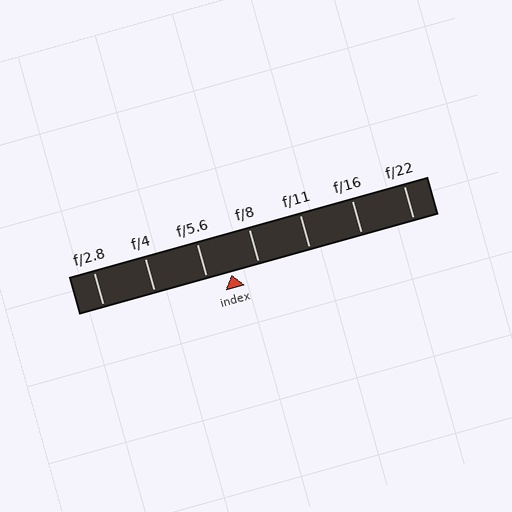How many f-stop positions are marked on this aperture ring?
There are 7 f-stop positions marked.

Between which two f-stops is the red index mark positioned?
The index mark is between f/5.6 and f/8.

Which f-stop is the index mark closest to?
The index mark is closest to f/5.6.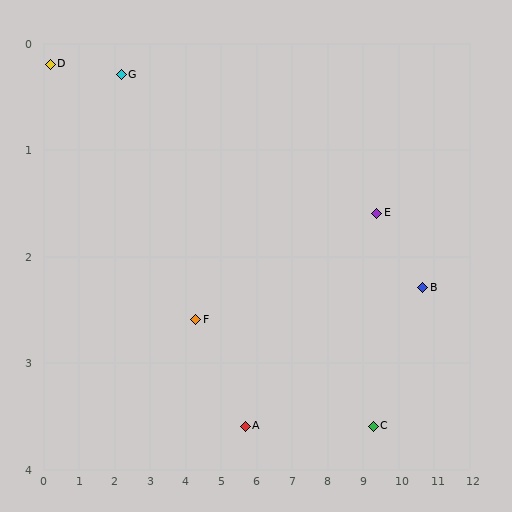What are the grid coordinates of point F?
Point F is at approximately (4.3, 2.6).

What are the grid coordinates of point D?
Point D is at approximately (0.2, 0.2).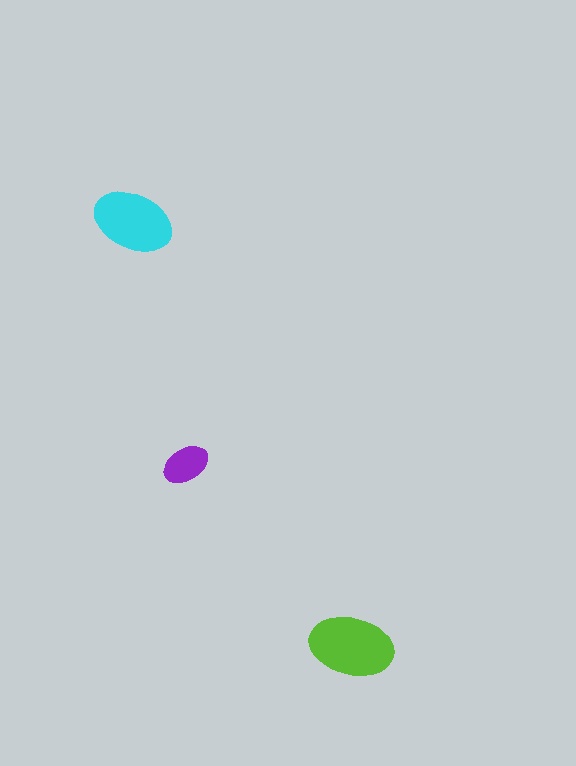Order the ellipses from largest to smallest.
the lime one, the cyan one, the purple one.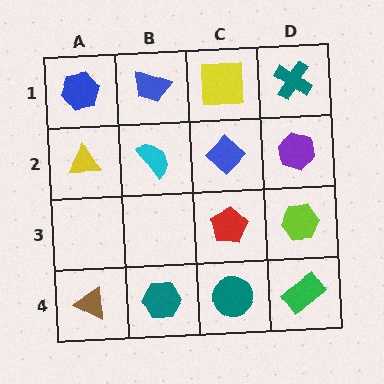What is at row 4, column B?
A teal hexagon.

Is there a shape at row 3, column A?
No, that cell is empty.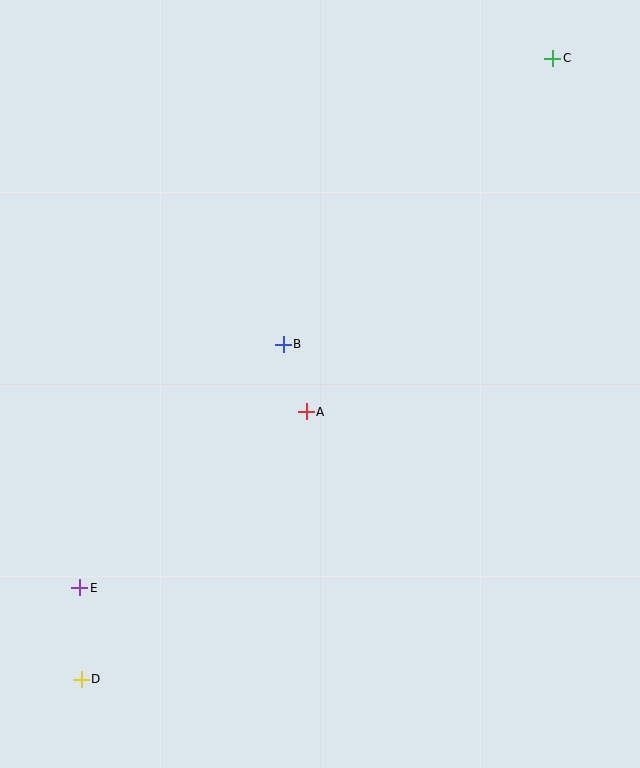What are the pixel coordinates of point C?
Point C is at (553, 58).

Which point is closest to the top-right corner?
Point C is closest to the top-right corner.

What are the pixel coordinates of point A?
Point A is at (306, 412).